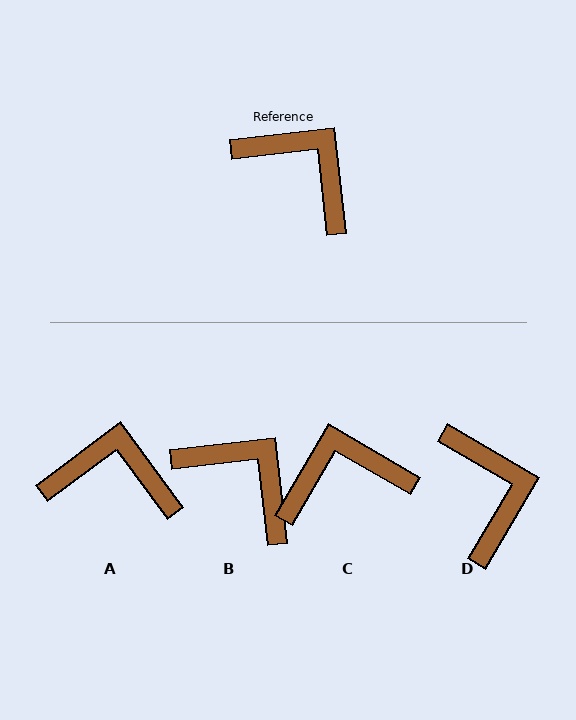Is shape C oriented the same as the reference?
No, it is off by about 53 degrees.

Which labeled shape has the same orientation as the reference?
B.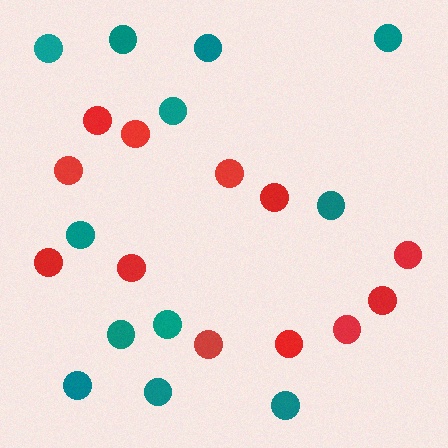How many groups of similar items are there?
There are 2 groups: one group of teal circles (12) and one group of red circles (12).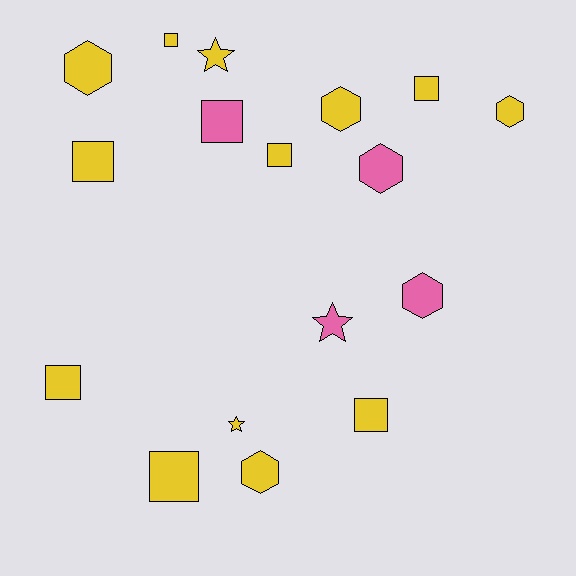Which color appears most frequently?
Yellow, with 13 objects.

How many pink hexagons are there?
There are 2 pink hexagons.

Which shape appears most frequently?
Square, with 8 objects.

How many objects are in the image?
There are 17 objects.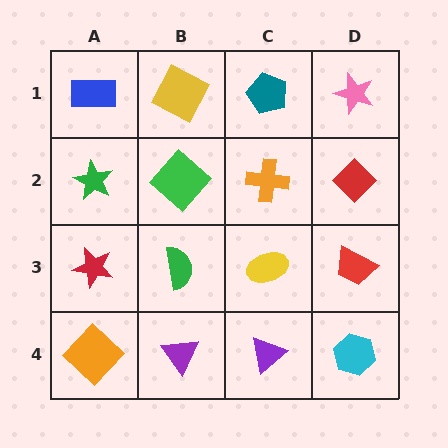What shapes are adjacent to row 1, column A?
A green star (row 2, column A), a yellow square (row 1, column B).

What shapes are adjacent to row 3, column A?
A green star (row 2, column A), an orange diamond (row 4, column A), a green semicircle (row 3, column B).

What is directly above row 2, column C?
A teal pentagon.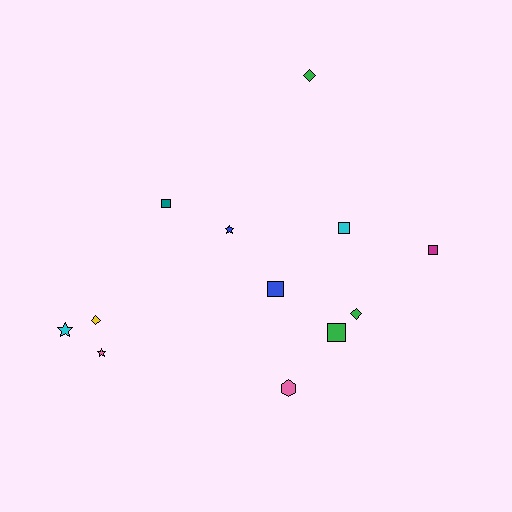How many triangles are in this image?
There are no triangles.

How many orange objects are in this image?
There are no orange objects.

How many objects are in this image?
There are 12 objects.